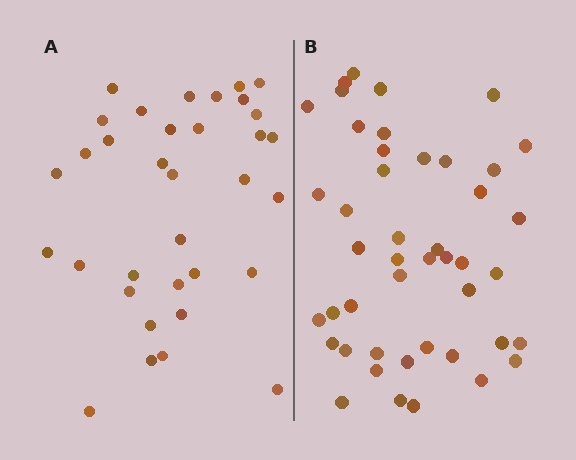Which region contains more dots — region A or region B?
Region B (the right region) has more dots.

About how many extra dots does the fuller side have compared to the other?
Region B has roughly 12 or so more dots than region A.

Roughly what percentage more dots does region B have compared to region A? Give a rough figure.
About 30% more.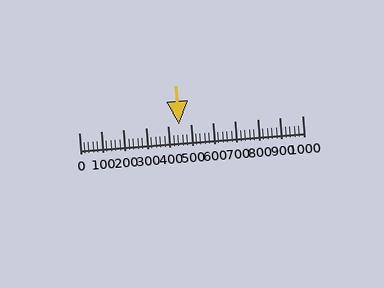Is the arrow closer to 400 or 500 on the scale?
The arrow is closer to 400.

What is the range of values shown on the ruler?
The ruler shows values from 0 to 1000.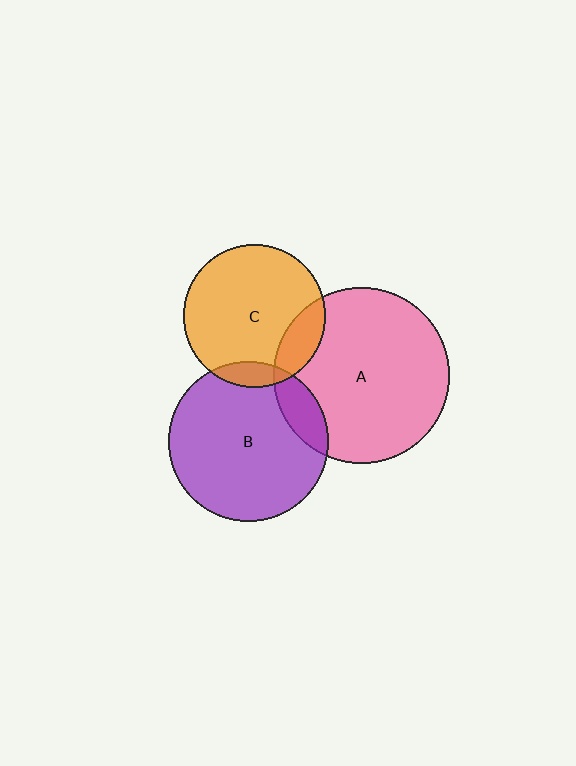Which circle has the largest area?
Circle A (pink).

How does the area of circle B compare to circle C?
Approximately 1.3 times.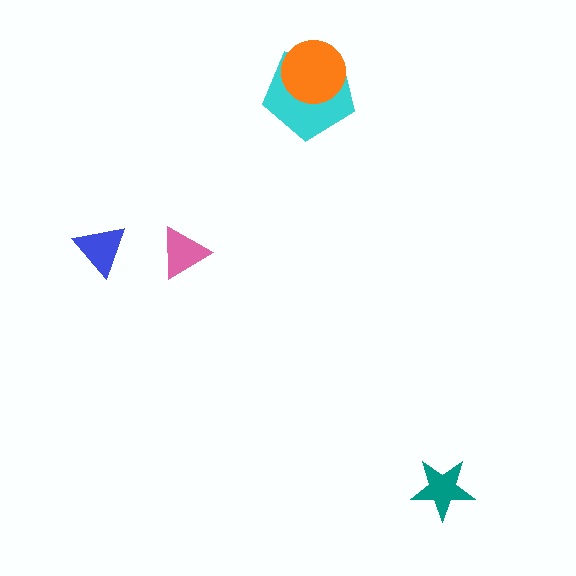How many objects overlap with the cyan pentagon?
1 object overlaps with the cyan pentagon.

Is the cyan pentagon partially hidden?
Yes, it is partially covered by another shape.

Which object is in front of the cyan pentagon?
The orange circle is in front of the cyan pentagon.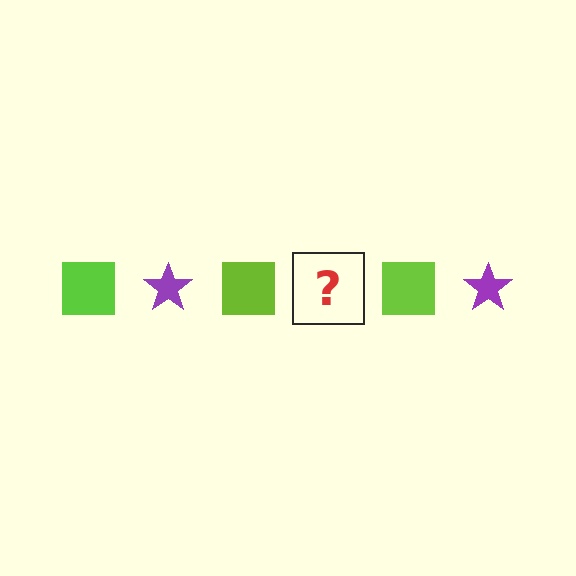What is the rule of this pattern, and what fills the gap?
The rule is that the pattern alternates between lime square and purple star. The gap should be filled with a purple star.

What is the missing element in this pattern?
The missing element is a purple star.